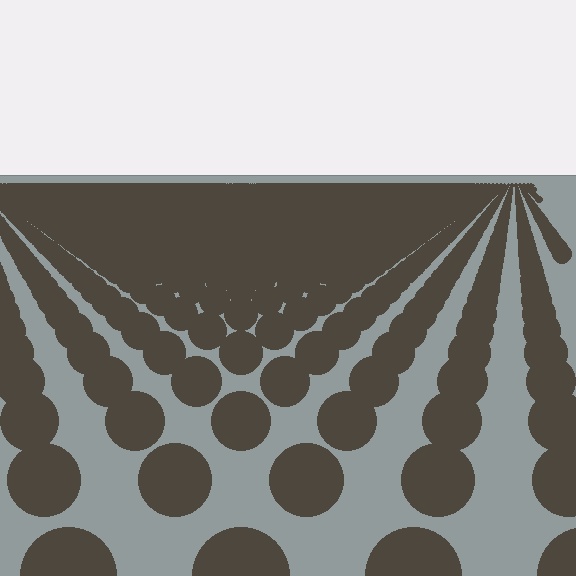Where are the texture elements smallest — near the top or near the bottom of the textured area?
Near the top.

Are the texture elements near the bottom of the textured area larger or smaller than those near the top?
Larger. Near the bottom, elements are closer to the viewer and appear at a bigger on-screen size.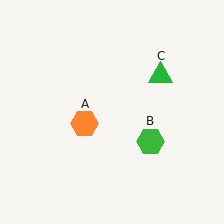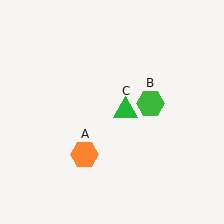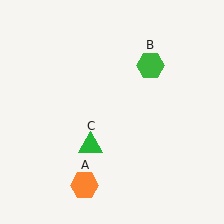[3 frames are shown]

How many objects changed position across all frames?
3 objects changed position: orange hexagon (object A), green hexagon (object B), green triangle (object C).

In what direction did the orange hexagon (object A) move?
The orange hexagon (object A) moved down.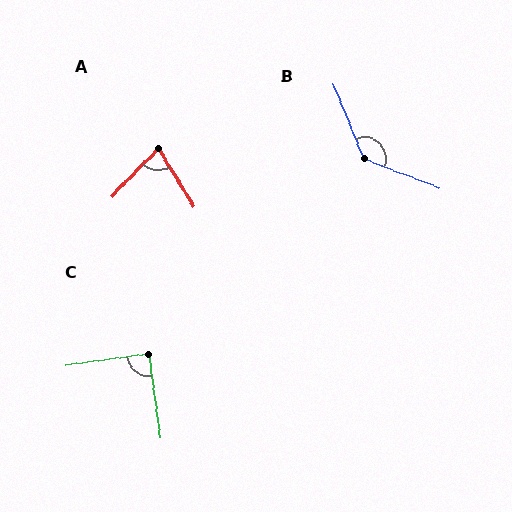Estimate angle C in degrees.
Approximately 90 degrees.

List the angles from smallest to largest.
A (76°), C (90°), B (133°).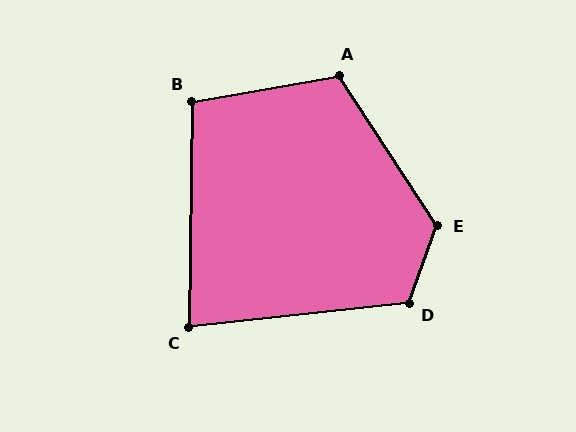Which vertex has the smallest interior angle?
C, at approximately 83 degrees.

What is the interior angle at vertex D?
Approximately 116 degrees (obtuse).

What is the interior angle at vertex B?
Approximately 101 degrees (obtuse).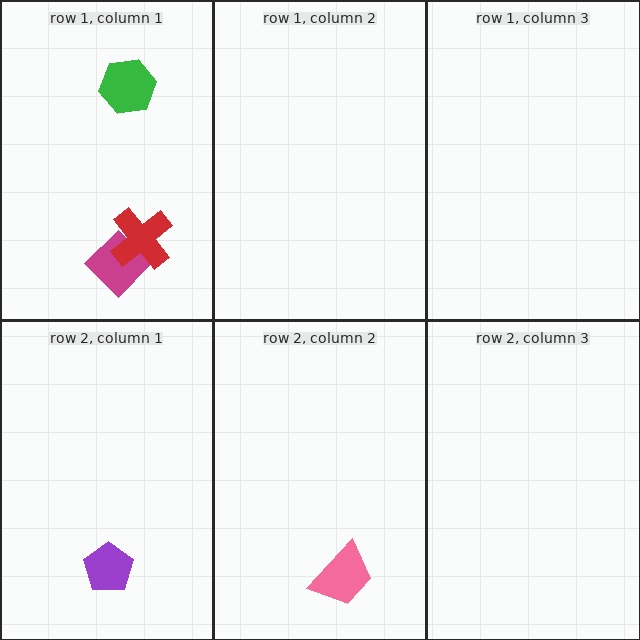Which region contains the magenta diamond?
The row 1, column 1 region.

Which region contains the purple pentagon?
The row 2, column 1 region.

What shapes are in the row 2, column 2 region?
The pink trapezoid.